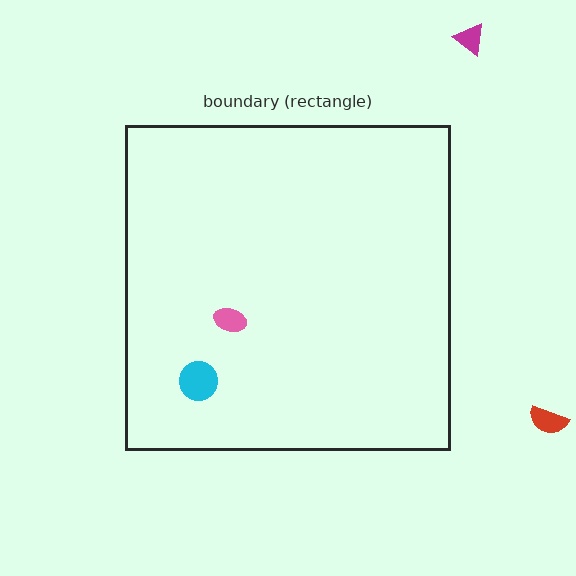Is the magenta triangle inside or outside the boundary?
Outside.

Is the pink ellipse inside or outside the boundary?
Inside.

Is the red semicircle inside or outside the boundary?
Outside.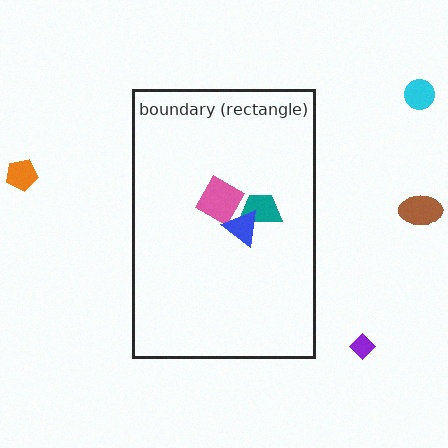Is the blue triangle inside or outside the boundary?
Inside.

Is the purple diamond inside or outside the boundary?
Outside.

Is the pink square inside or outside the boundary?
Inside.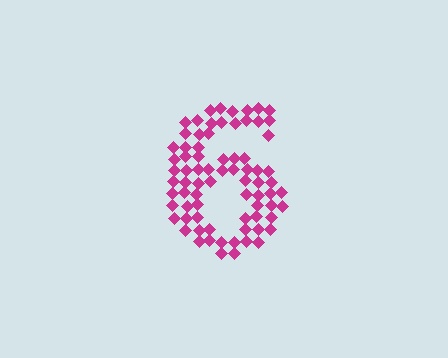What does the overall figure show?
The overall figure shows the digit 6.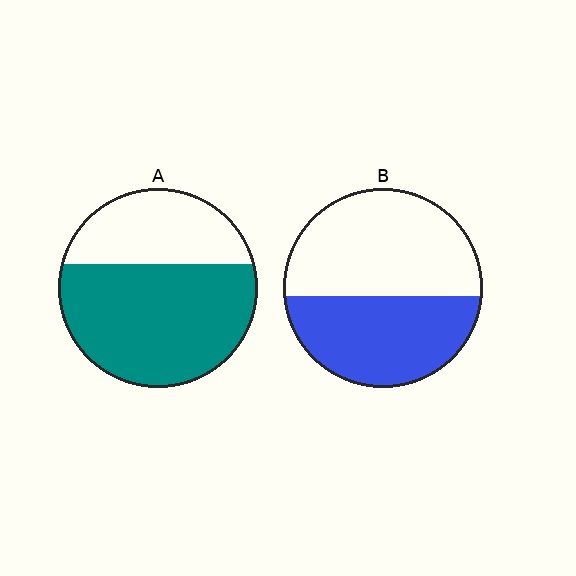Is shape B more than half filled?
No.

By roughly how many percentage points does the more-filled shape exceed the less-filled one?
By roughly 20 percentage points (A over B).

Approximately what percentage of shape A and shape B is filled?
A is approximately 65% and B is approximately 45%.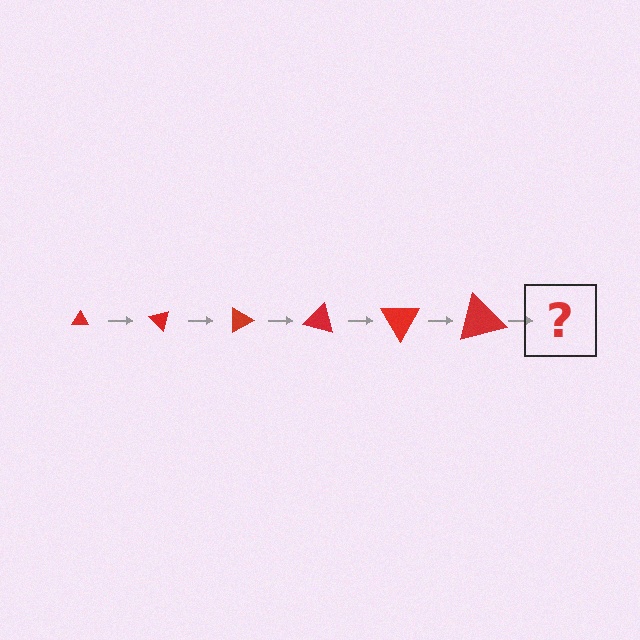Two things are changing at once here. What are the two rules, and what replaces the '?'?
The two rules are that the triangle grows larger each step and it rotates 45 degrees each step. The '?' should be a triangle, larger than the previous one and rotated 270 degrees from the start.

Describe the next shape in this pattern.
It should be a triangle, larger than the previous one and rotated 270 degrees from the start.